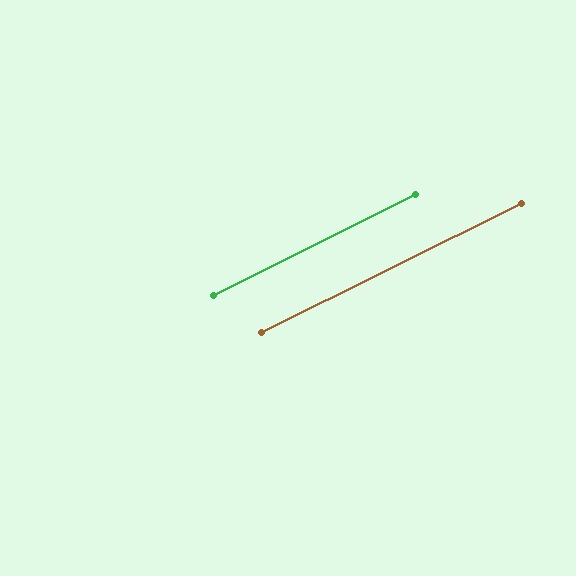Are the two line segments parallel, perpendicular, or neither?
Parallel — their directions differ by only 0.2°.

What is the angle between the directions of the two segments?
Approximately 0 degrees.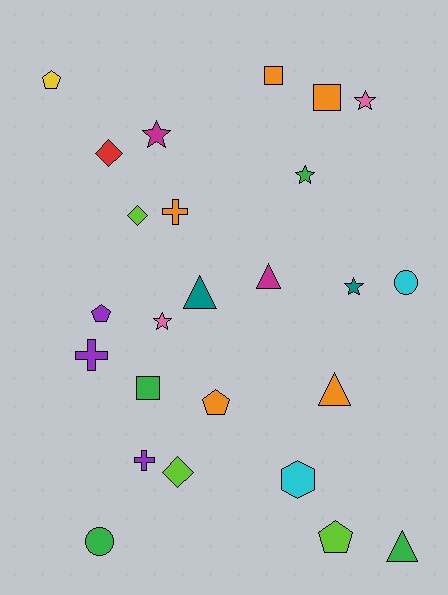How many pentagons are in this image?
There are 4 pentagons.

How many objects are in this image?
There are 25 objects.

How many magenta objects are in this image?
There are 2 magenta objects.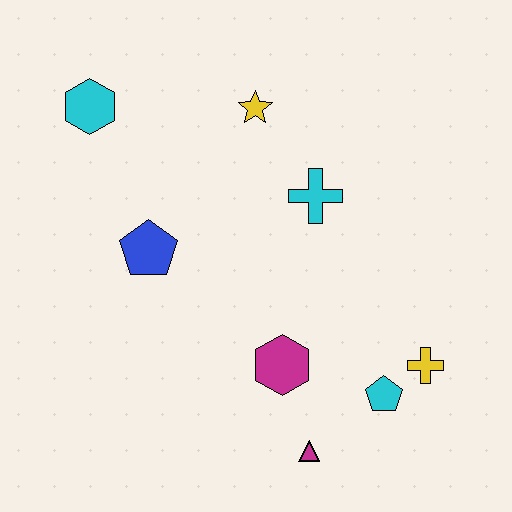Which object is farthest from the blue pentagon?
The yellow cross is farthest from the blue pentagon.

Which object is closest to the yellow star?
The cyan cross is closest to the yellow star.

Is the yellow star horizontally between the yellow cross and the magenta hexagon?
No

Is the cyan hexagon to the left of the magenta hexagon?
Yes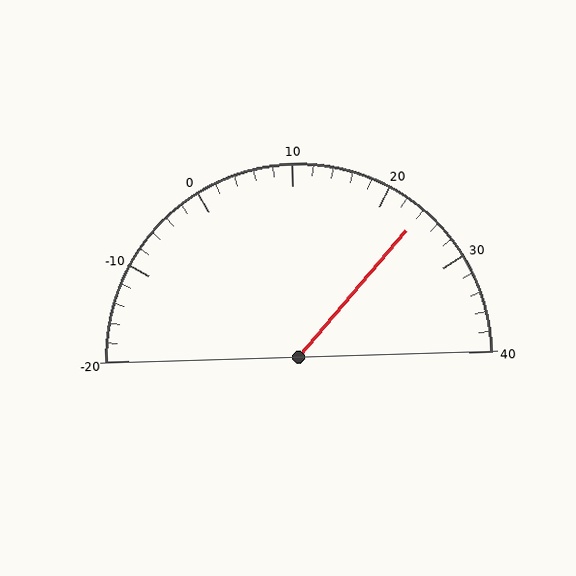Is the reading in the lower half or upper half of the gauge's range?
The reading is in the upper half of the range (-20 to 40).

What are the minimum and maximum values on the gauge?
The gauge ranges from -20 to 40.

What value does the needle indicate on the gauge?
The needle indicates approximately 24.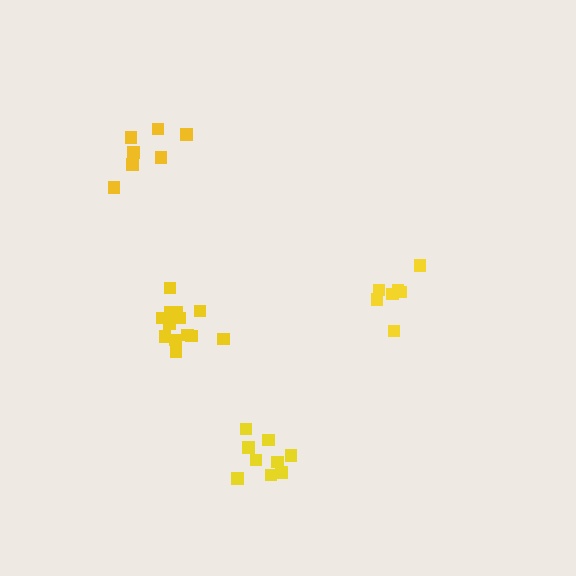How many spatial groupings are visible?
There are 4 spatial groupings.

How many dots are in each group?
Group 1: 9 dots, Group 2: 7 dots, Group 3: 7 dots, Group 4: 13 dots (36 total).